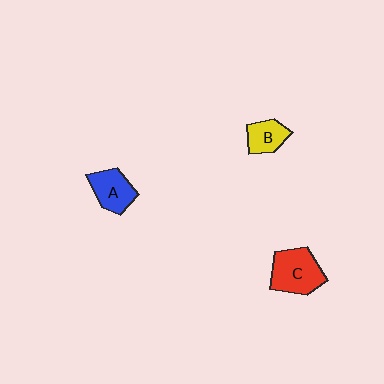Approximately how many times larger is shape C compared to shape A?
Approximately 1.3 times.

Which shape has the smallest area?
Shape B (yellow).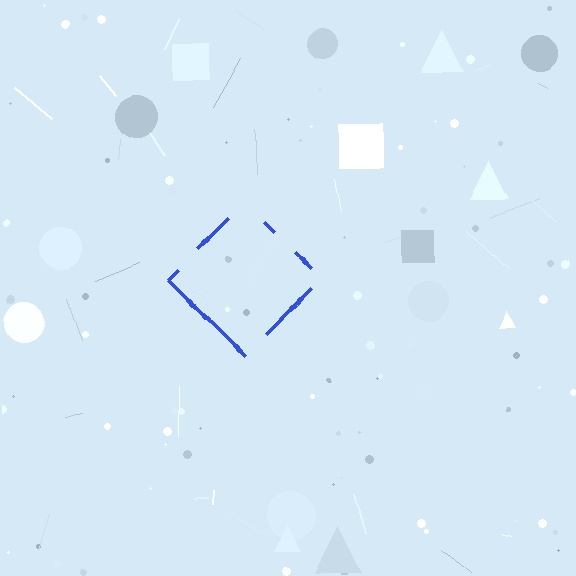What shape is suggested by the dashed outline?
The dashed outline suggests a diamond.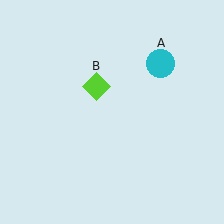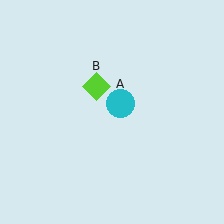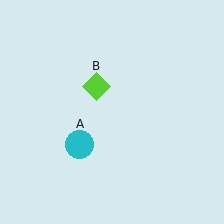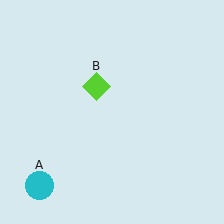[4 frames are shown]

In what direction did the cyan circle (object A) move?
The cyan circle (object A) moved down and to the left.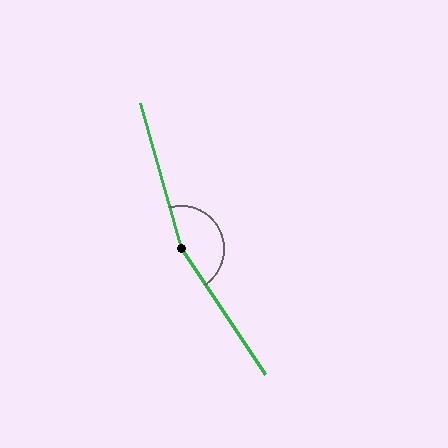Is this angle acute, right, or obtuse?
It is obtuse.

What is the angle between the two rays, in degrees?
Approximately 162 degrees.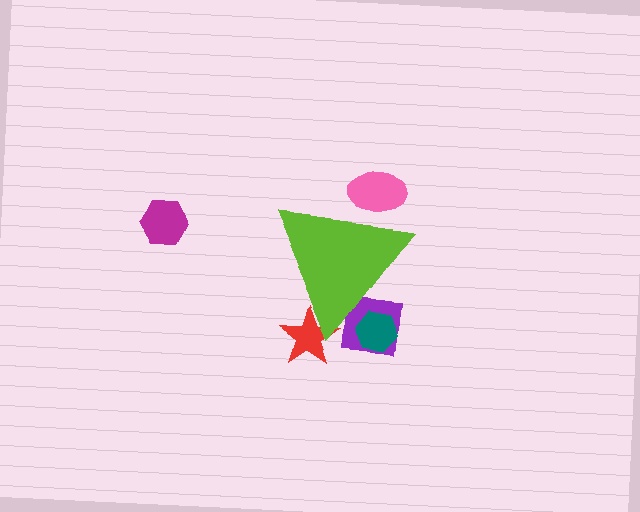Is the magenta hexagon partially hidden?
No, the magenta hexagon is fully visible.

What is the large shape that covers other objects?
A lime triangle.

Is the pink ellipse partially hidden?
Yes, the pink ellipse is partially hidden behind the lime triangle.